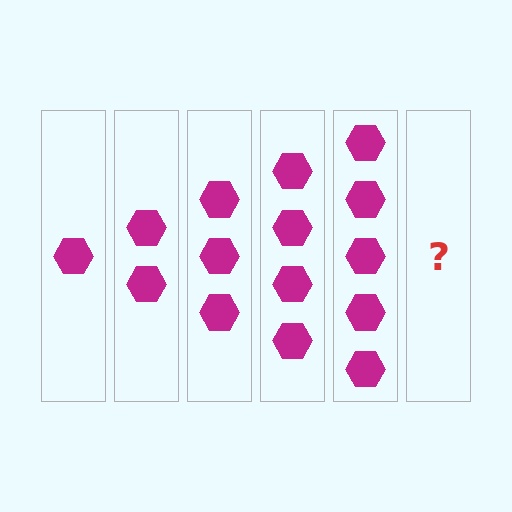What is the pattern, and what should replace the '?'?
The pattern is that each step adds one more hexagon. The '?' should be 6 hexagons.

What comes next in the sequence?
The next element should be 6 hexagons.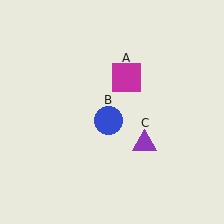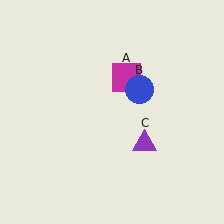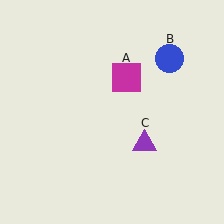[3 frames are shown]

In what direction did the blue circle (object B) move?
The blue circle (object B) moved up and to the right.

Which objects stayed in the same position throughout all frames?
Magenta square (object A) and purple triangle (object C) remained stationary.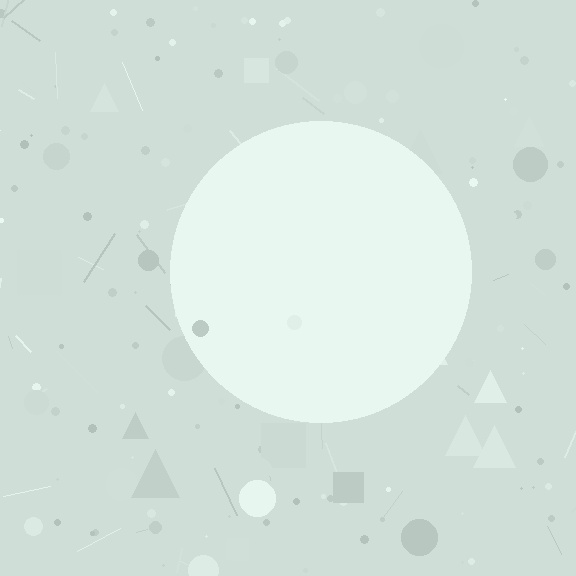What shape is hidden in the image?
A circle is hidden in the image.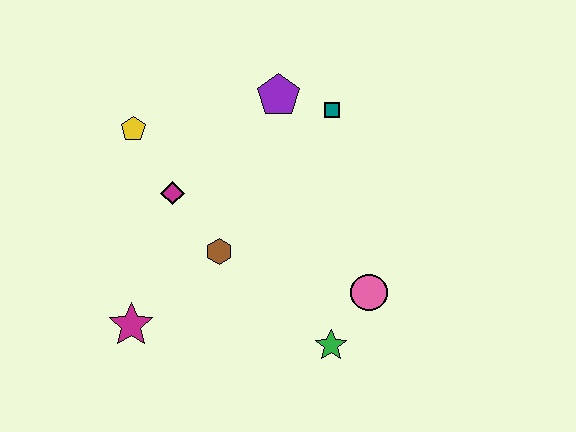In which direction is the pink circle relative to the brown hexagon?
The pink circle is to the right of the brown hexagon.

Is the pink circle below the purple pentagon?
Yes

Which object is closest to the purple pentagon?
The teal square is closest to the purple pentagon.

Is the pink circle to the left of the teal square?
No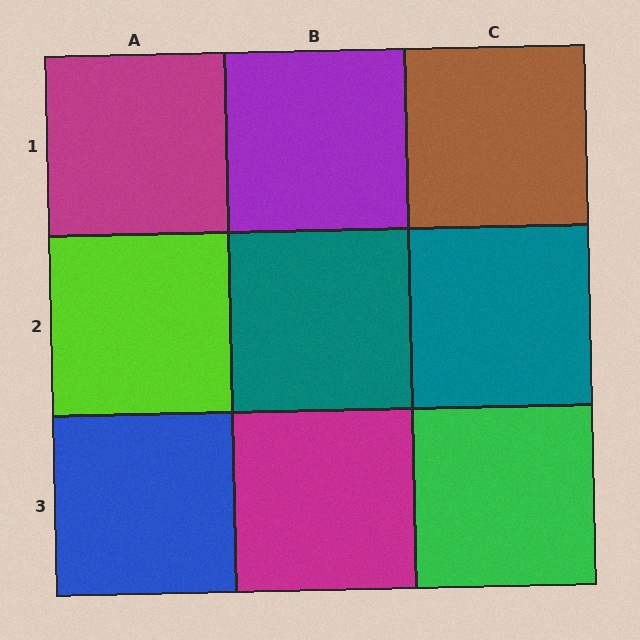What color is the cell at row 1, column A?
Magenta.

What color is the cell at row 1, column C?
Brown.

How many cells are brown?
1 cell is brown.